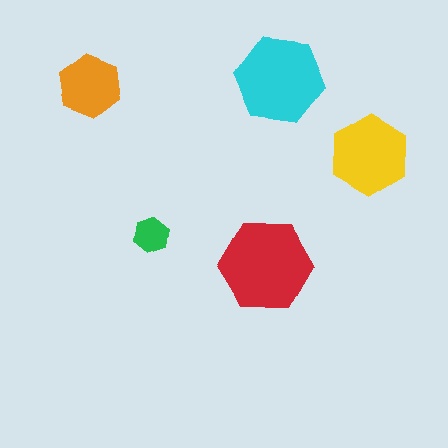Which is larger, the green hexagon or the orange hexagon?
The orange one.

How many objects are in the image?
There are 5 objects in the image.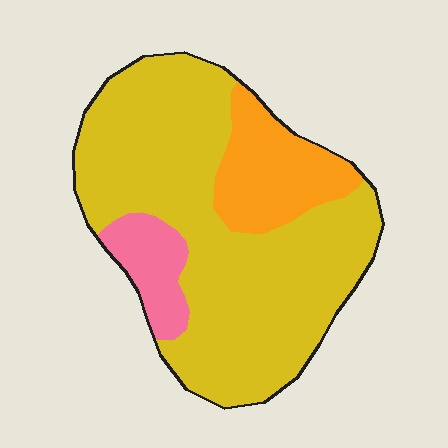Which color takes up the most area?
Yellow, at roughly 75%.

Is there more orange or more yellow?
Yellow.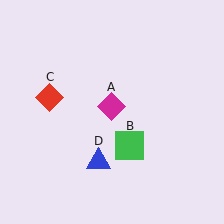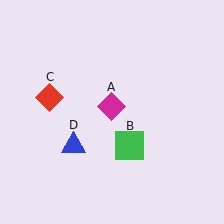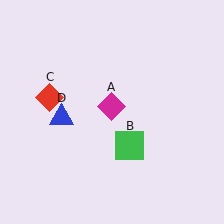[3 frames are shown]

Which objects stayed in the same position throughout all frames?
Magenta diamond (object A) and green square (object B) and red diamond (object C) remained stationary.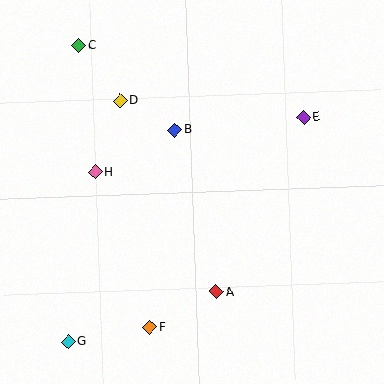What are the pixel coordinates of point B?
Point B is at (175, 130).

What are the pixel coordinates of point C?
Point C is at (78, 46).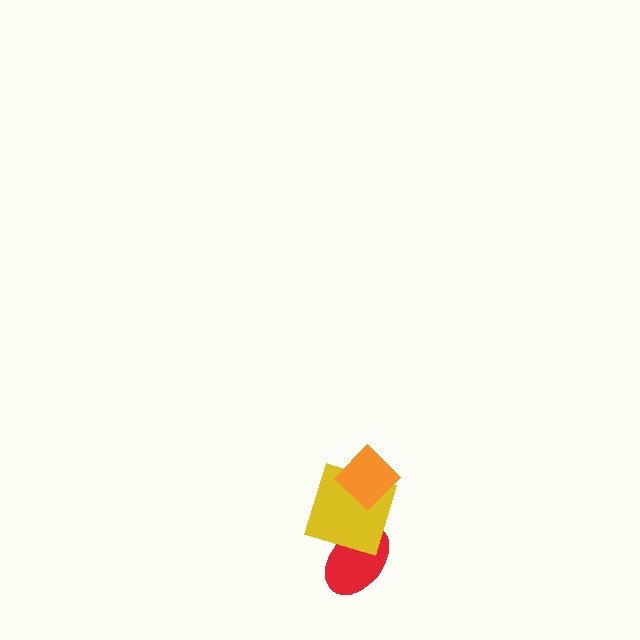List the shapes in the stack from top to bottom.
From top to bottom: the orange diamond, the yellow square, the red ellipse.